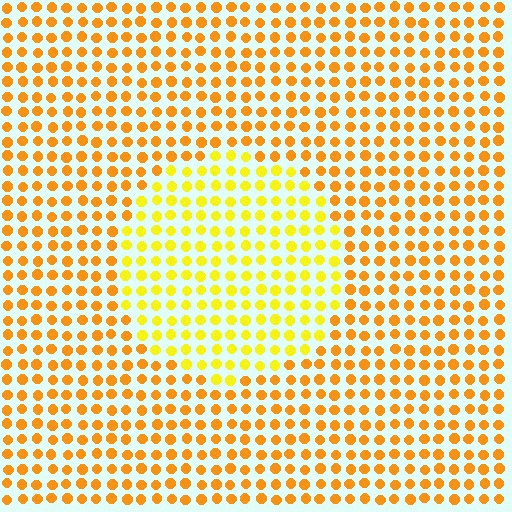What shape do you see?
I see a circle.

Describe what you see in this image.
The image is filled with small orange elements in a uniform arrangement. A circle-shaped region is visible where the elements are tinted to a slightly different hue, forming a subtle color boundary.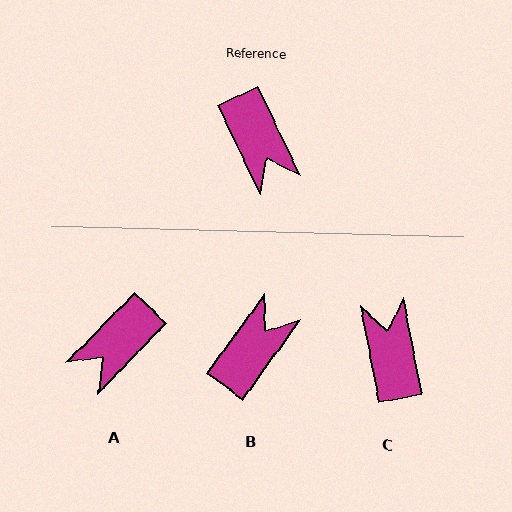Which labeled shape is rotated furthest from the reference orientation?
C, about 166 degrees away.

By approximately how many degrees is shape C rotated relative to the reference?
Approximately 166 degrees counter-clockwise.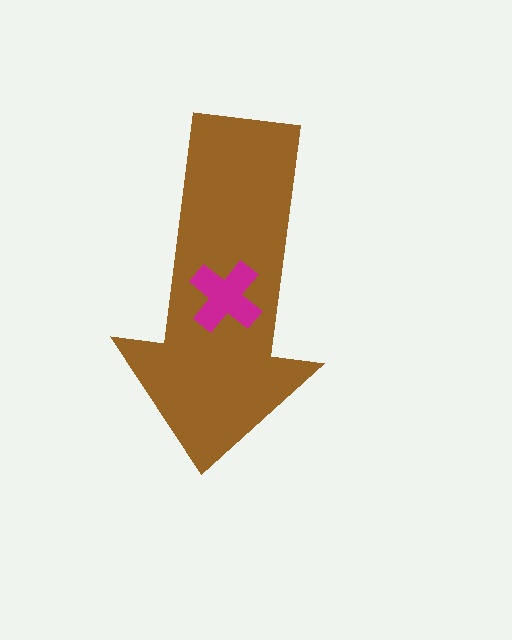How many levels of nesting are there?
2.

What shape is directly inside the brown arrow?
The magenta cross.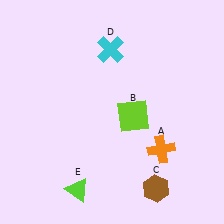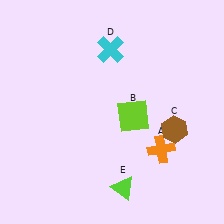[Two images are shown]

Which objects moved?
The objects that moved are: the brown hexagon (C), the lime triangle (E).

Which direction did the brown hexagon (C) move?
The brown hexagon (C) moved up.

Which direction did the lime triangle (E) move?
The lime triangle (E) moved right.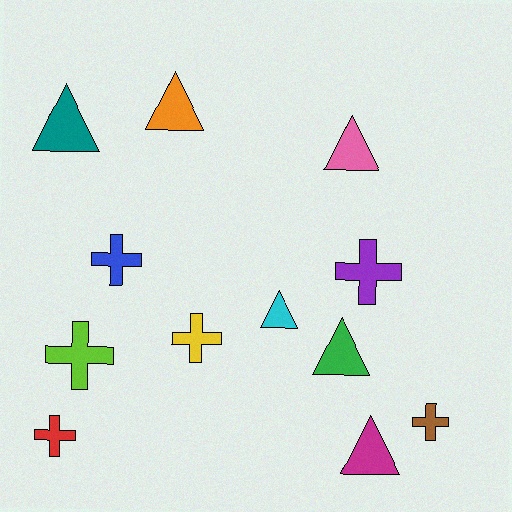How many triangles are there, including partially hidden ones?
There are 6 triangles.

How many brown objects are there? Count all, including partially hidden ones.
There is 1 brown object.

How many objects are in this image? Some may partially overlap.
There are 12 objects.